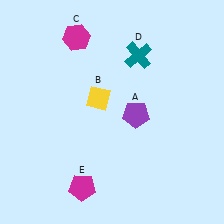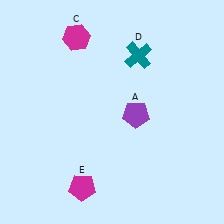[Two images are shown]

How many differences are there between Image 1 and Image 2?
There is 1 difference between the two images.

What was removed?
The yellow diamond (B) was removed in Image 2.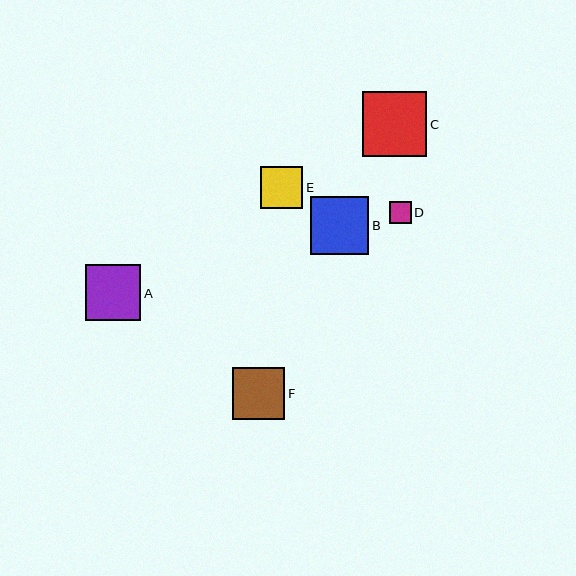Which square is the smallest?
Square D is the smallest with a size of approximately 22 pixels.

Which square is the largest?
Square C is the largest with a size of approximately 65 pixels.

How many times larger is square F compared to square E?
Square F is approximately 1.2 times the size of square E.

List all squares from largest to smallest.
From largest to smallest: C, B, A, F, E, D.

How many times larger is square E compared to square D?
Square E is approximately 1.9 times the size of square D.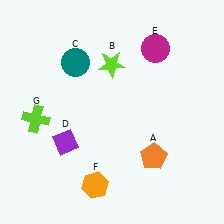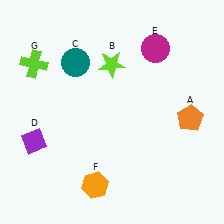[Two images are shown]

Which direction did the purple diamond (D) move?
The purple diamond (D) moved left.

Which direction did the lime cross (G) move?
The lime cross (G) moved up.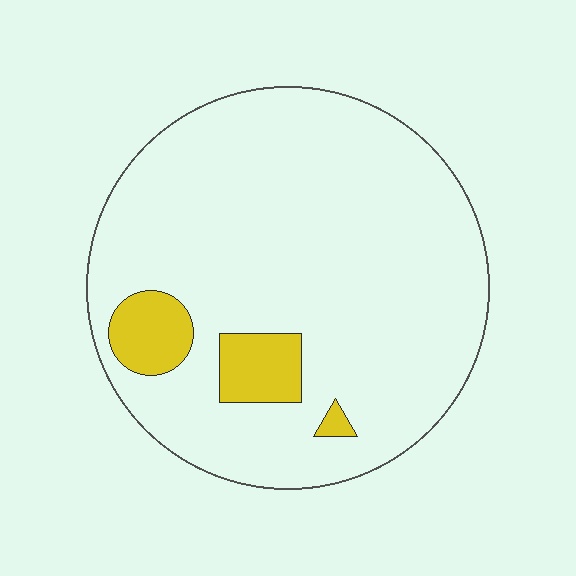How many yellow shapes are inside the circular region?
3.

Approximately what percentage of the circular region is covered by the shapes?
Approximately 10%.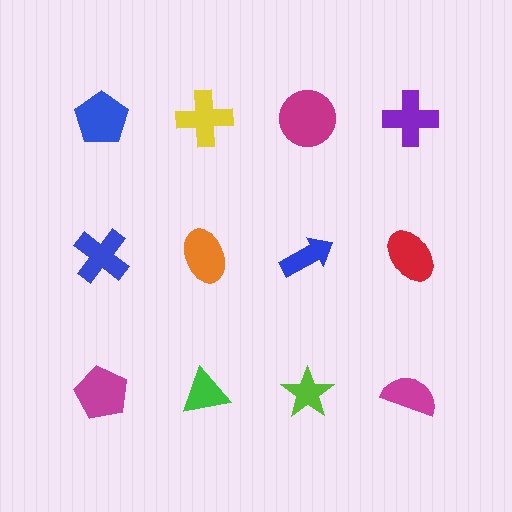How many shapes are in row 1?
4 shapes.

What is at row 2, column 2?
An orange ellipse.